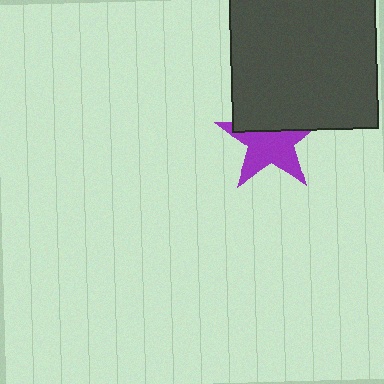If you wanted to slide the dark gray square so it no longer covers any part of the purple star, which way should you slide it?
Slide it up — that is the most direct way to separate the two shapes.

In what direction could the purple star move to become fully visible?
The purple star could move down. That would shift it out from behind the dark gray square entirely.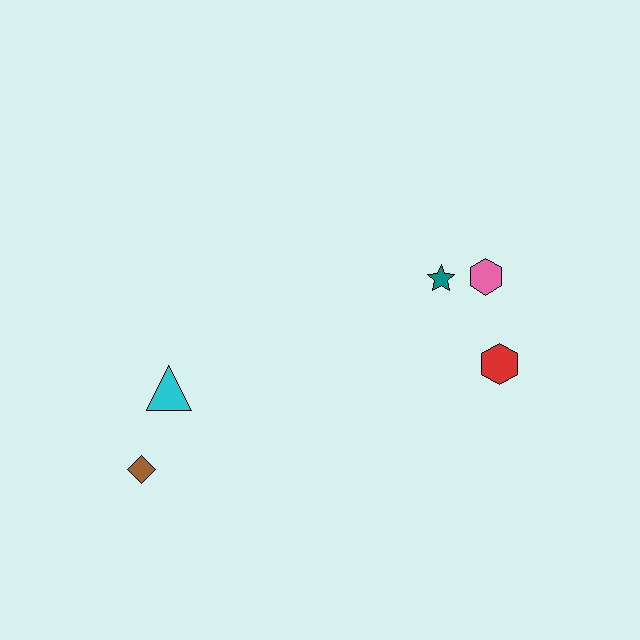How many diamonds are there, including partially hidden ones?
There is 1 diamond.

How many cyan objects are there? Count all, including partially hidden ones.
There is 1 cyan object.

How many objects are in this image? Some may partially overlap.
There are 5 objects.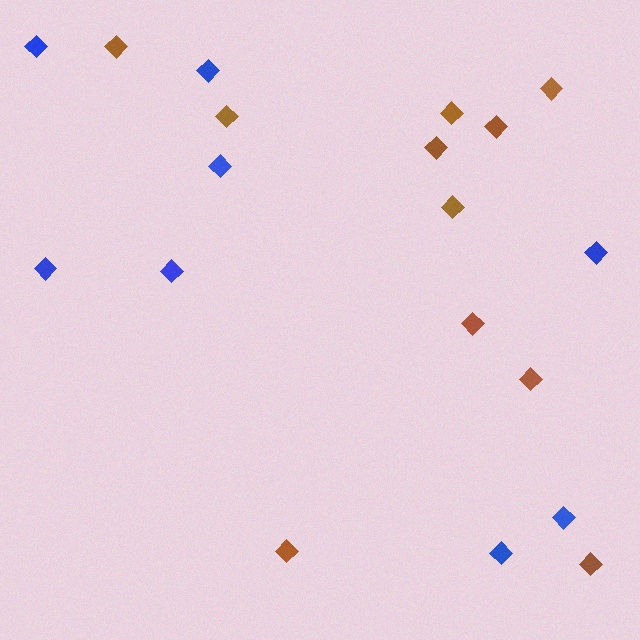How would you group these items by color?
There are 2 groups: one group of brown diamonds (11) and one group of blue diamonds (8).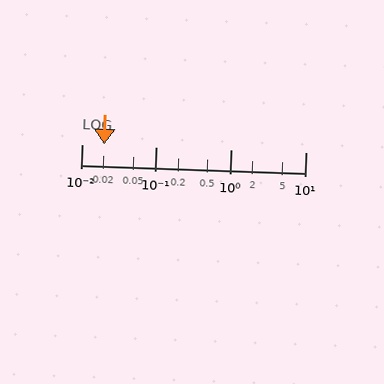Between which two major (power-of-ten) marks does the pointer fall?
The pointer is between 0.01 and 0.1.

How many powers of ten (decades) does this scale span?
The scale spans 3 decades, from 0.01 to 10.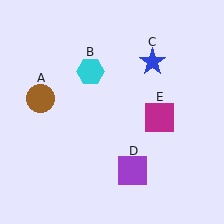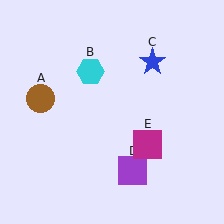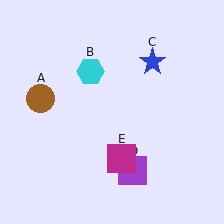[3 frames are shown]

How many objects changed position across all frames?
1 object changed position: magenta square (object E).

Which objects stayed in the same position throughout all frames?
Brown circle (object A) and cyan hexagon (object B) and blue star (object C) and purple square (object D) remained stationary.